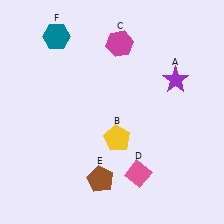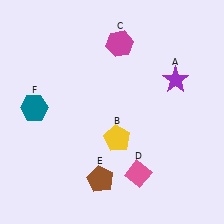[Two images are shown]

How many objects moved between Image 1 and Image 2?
1 object moved between the two images.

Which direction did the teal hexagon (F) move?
The teal hexagon (F) moved down.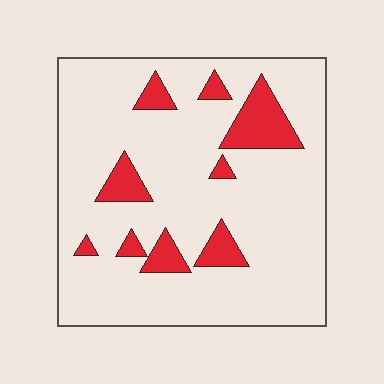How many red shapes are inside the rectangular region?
9.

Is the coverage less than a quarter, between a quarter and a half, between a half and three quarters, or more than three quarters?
Less than a quarter.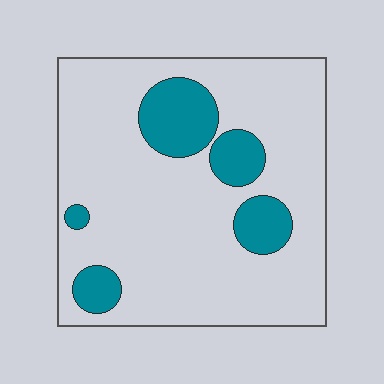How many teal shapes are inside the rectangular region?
5.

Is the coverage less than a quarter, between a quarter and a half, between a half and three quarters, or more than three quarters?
Less than a quarter.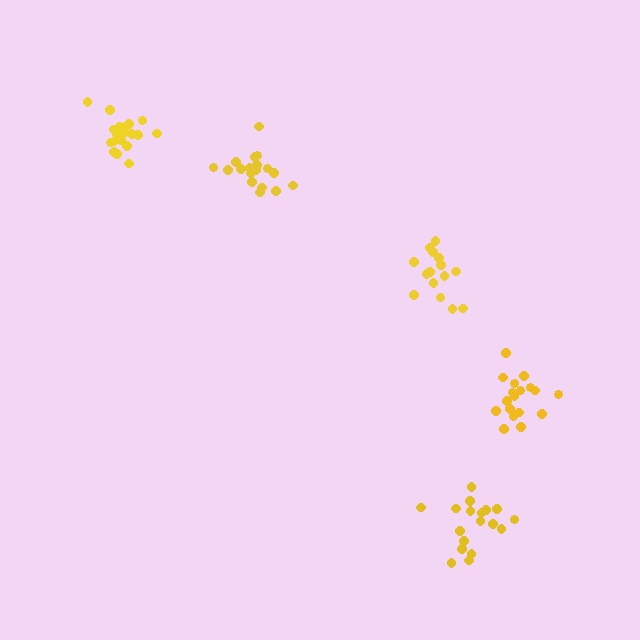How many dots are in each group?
Group 1: 20 dots, Group 2: 18 dots, Group 3: 15 dots, Group 4: 18 dots, Group 5: 20 dots (91 total).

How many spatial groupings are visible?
There are 5 spatial groupings.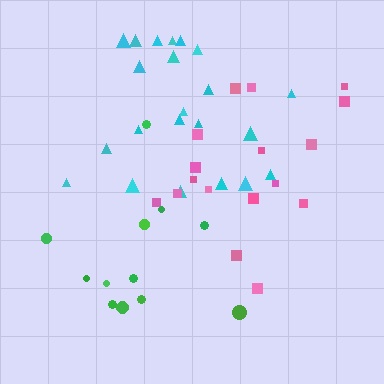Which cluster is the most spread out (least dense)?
Green.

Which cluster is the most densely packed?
Pink.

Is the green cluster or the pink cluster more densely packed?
Pink.